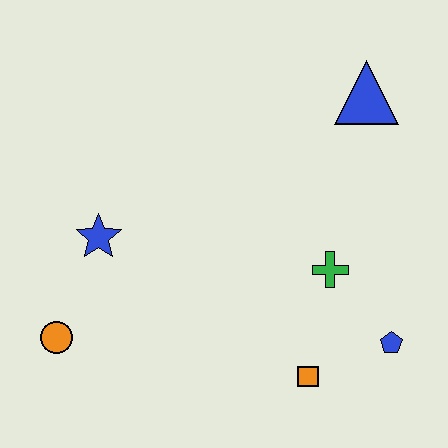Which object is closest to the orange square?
The blue pentagon is closest to the orange square.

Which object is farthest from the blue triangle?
The orange circle is farthest from the blue triangle.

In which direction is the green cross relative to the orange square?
The green cross is above the orange square.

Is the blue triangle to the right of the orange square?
Yes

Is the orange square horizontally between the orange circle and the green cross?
Yes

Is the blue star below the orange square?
No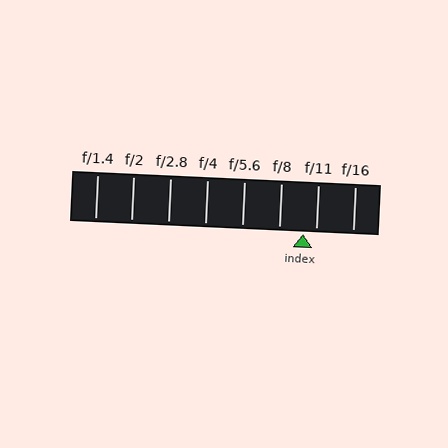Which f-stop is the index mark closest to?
The index mark is closest to f/11.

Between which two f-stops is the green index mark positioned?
The index mark is between f/8 and f/11.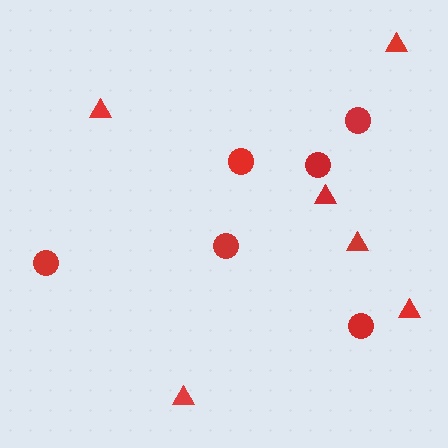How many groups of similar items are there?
There are 2 groups: one group of circles (6) and one group of triangles (6).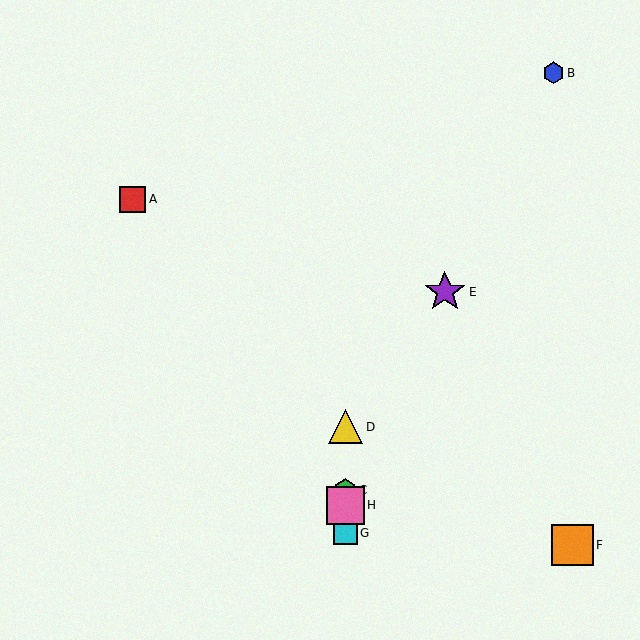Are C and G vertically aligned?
Yes, both are at x≈345.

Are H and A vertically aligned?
No, H is at x≈345 and A is at x≈132.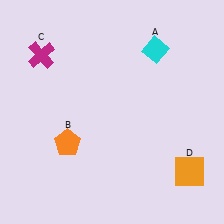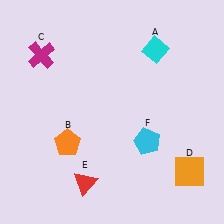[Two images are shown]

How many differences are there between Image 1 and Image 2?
There are 2 differences between the two images.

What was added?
A red triangle (E), a cyan pentagon (F) were added in Image 2.